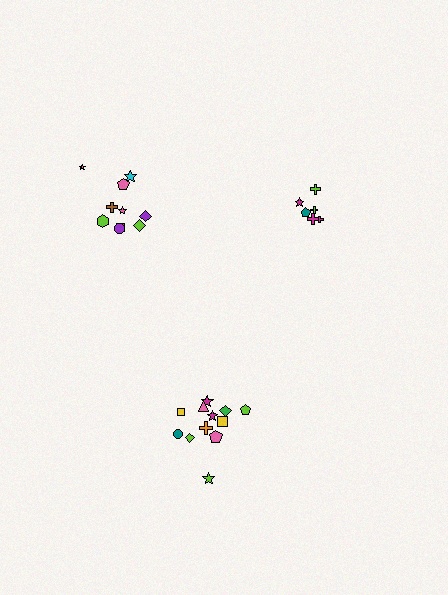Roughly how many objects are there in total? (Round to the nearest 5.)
Roughly 30 objects in total.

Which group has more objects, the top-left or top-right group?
The top-left group.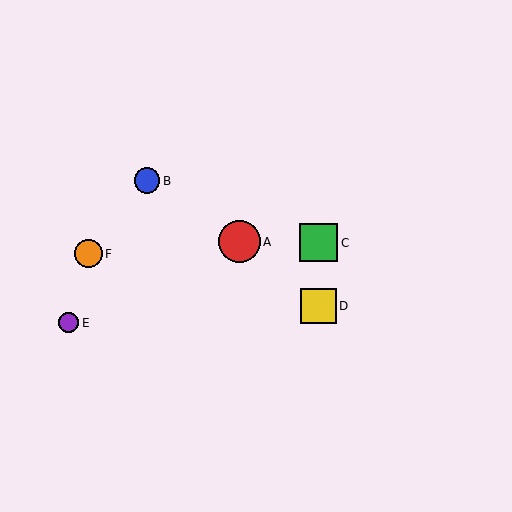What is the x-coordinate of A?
Object A is at x≈240.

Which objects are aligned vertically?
Objects C, D are aligned vertically.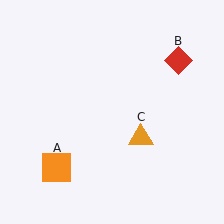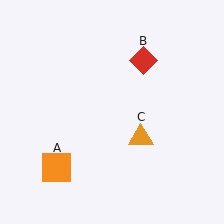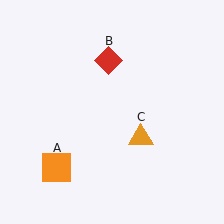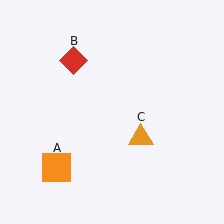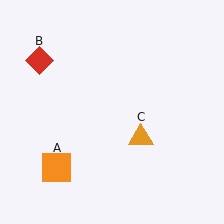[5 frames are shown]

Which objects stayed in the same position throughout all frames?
Orange square (object A) and orange triangle (object C) remained stationary.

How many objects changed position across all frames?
1 object changed position: red diamond (object B).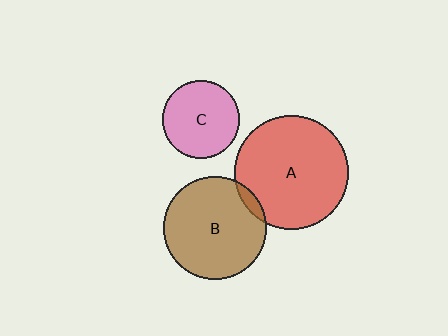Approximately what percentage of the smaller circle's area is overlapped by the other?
Approximately 5%.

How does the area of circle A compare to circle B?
Approximately 1.2 times.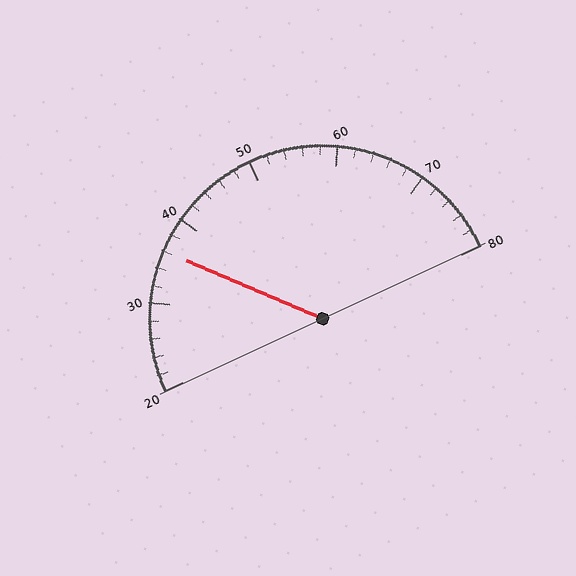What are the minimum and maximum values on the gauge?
The gauge ranges from 20 to 80.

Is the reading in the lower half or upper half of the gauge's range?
The reading is in the lower half of the range (20 to 80).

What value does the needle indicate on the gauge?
The needle indicates approximately 36.